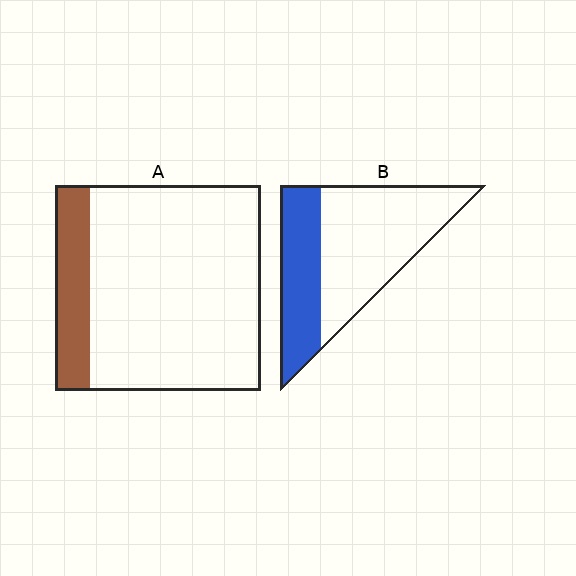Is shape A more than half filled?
No.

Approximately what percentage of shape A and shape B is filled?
A is approximately 15% and B is approximately 35%.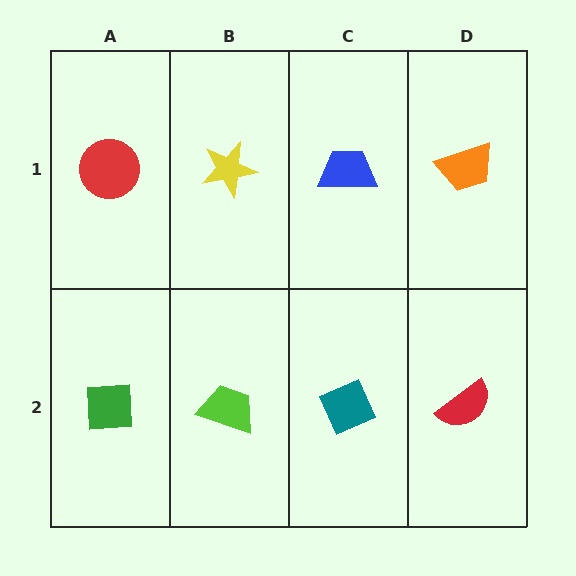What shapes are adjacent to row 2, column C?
A blue trapezoid (row 1, column C), a lime trapezoid (row 2, column B), a red semicircle (row 2, column D).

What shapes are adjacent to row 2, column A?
A red circle (row 1, column A), a lime trapezoid (row 2, column B).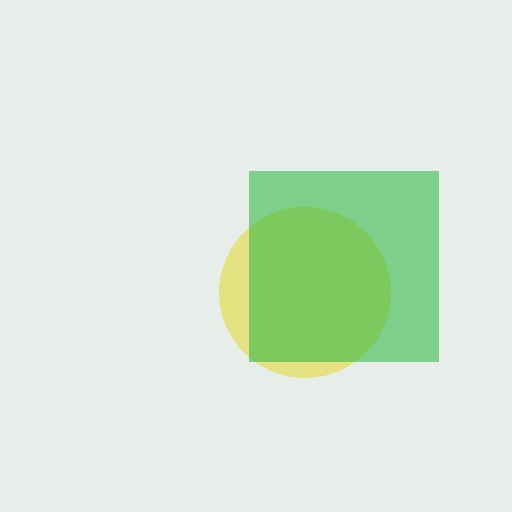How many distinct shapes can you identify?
There are 2 distinct shapes: a yellow circle, a green square.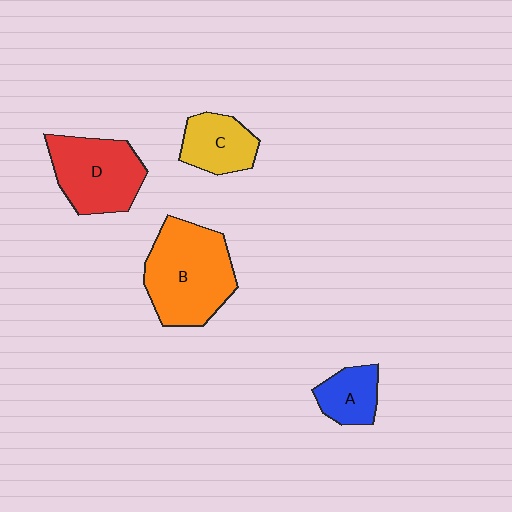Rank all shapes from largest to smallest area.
From largest to smallest: B (orange), D (red), C (yellow), A (blue).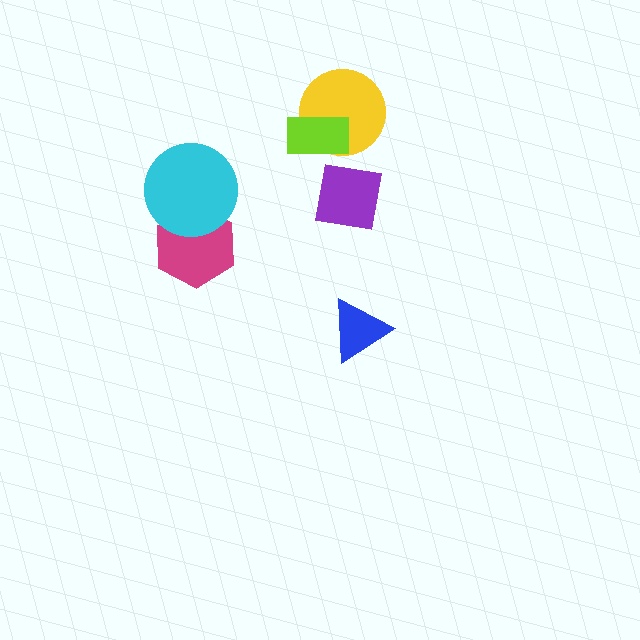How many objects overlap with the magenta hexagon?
1 object overlaps with the magenta hexagon.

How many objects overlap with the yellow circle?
1 object overlaps with the yellow circle.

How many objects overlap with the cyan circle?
1 object overlaps with the cyan circle.